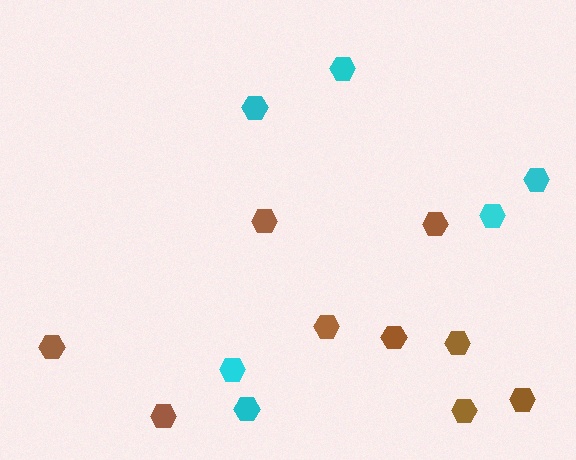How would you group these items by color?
There are 2 groups: one group of brown hexagons (9) and one group of cyan hexagons (6).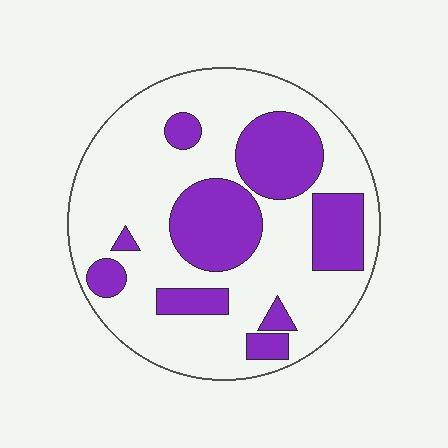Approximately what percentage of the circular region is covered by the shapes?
Approximately 30%.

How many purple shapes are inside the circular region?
9.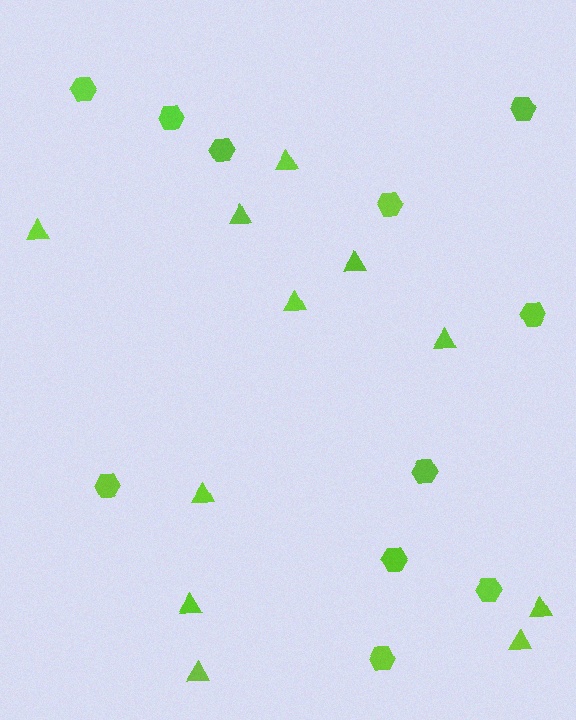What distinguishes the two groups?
There are 2 groups: one group of hexagons (11) and one group of triangles (11).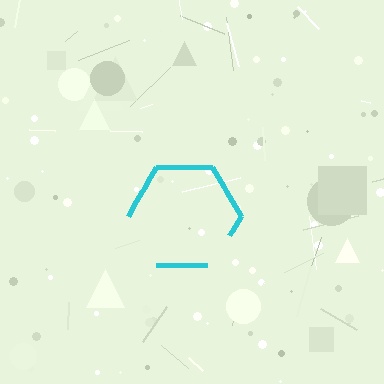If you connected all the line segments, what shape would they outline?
They would outline a hexagon.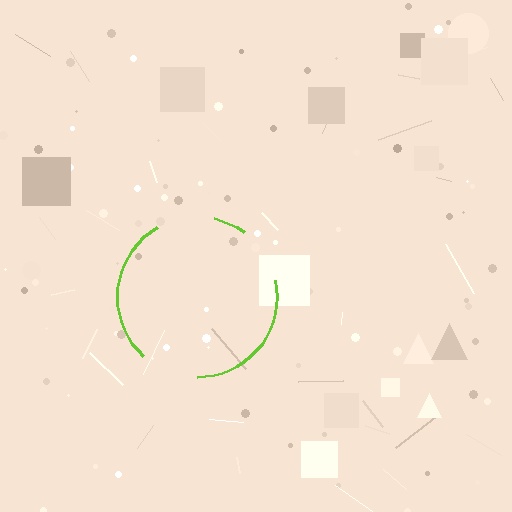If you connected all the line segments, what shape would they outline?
They would outline a circle.